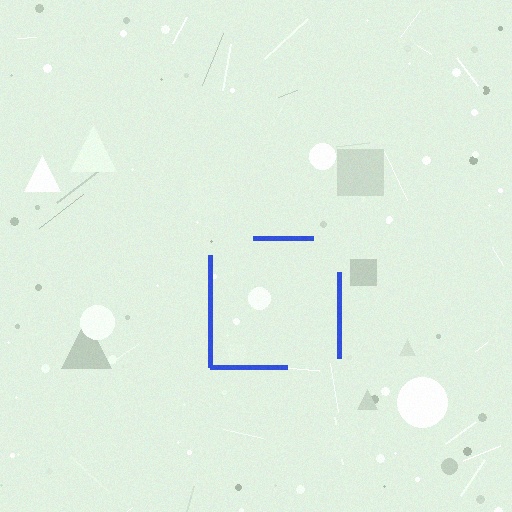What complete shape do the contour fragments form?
The contour fragments form a square.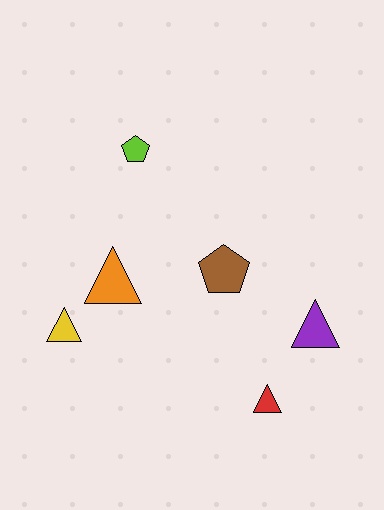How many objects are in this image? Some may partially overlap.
There are 6 objects.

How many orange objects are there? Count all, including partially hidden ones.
There is 1 orange object.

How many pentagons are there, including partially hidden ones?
There are 2 pentagons.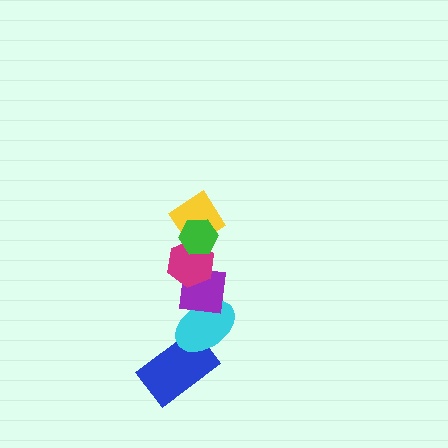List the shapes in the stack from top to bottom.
From top to bottom: the green hexagon, the yellow diamond, the magenta hexagon, the purple square, the cyan ellipse, the blue rectangle.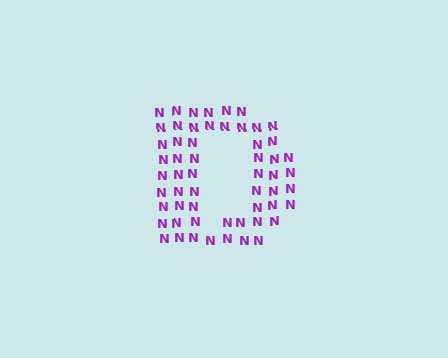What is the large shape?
The large shape is the letter D.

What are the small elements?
The small elements are letter N's.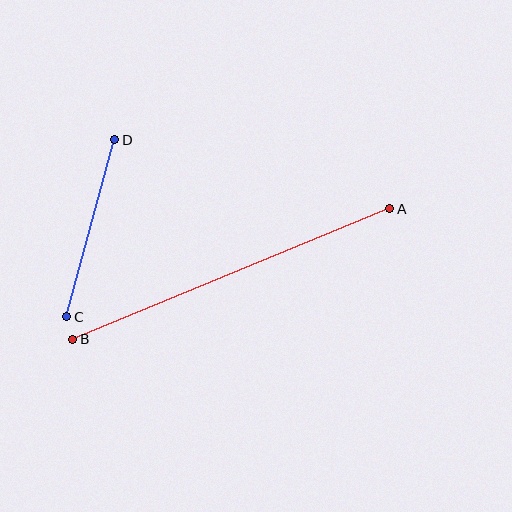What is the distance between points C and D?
The distance is approximately 184 pixels.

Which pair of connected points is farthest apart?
Points A and B are farthest apart.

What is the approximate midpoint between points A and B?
The midpoint is at approximately (231, 274) pixels.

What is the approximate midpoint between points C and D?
The midpoint is at approximately (91, 228) pixels.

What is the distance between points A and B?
The distance is approximately 343 pixels.